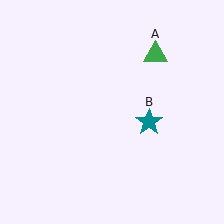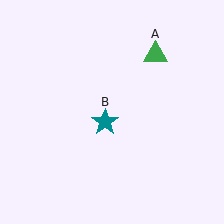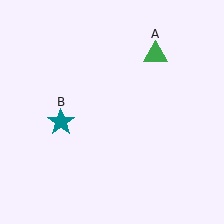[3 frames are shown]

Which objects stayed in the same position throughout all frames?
Green triangle (object A) remained stationary.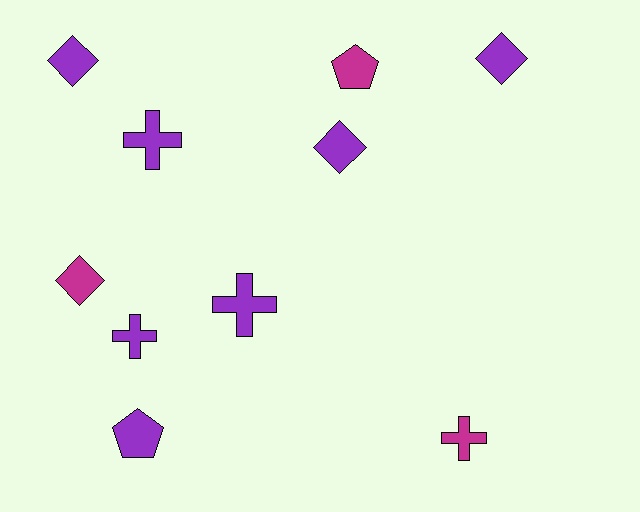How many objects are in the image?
There are 10 objects.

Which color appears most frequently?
Purple, with 7 objects.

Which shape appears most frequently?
Cross, with 4 objects.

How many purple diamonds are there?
There are 3 purple diamonds.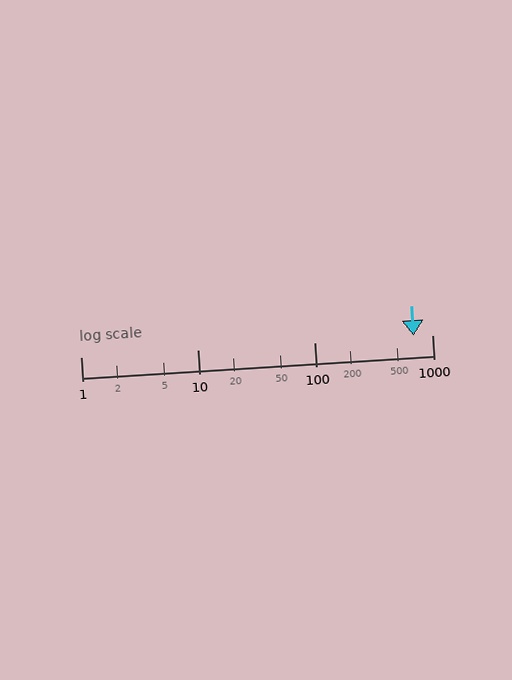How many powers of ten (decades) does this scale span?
The scale spans 3 decades, from 1 to 1000.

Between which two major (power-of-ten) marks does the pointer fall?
The pointer is between 100 and 1000.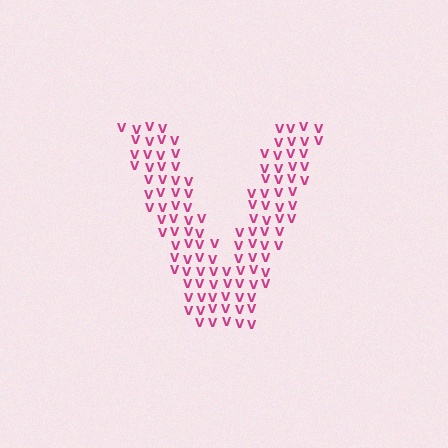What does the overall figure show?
The overall figure shows the letter V.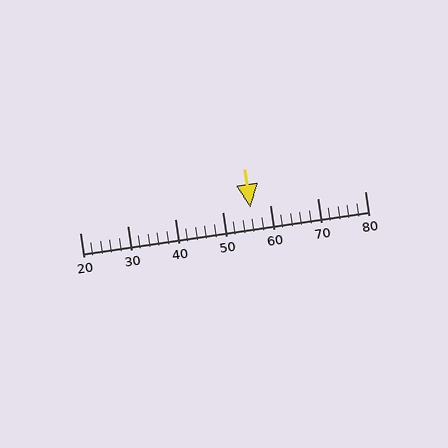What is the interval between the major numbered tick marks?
The major tick marks are spaced 10 units apart.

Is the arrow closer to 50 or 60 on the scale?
The arrow is closer to 60.